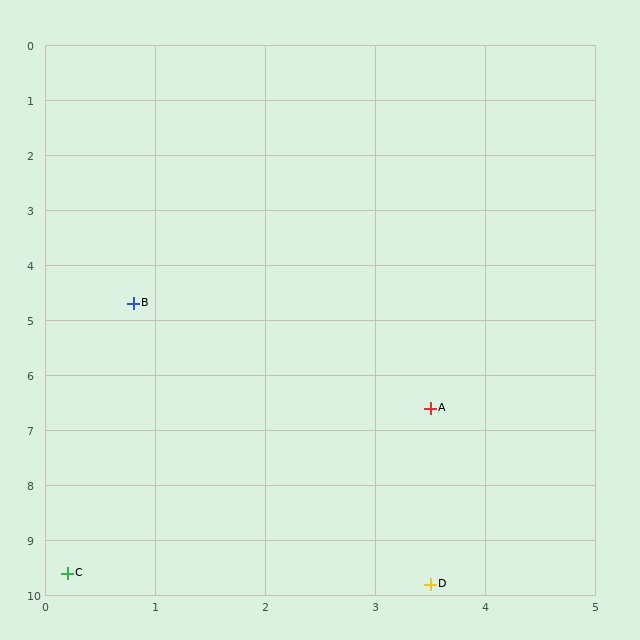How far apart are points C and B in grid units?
Points C and B are about 4.9 grid units apart.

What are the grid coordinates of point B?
Point B is at approximately (0.8, 4.7).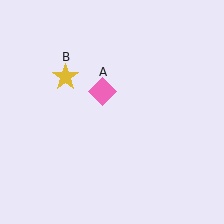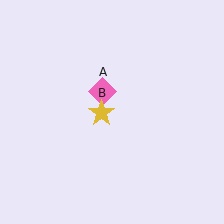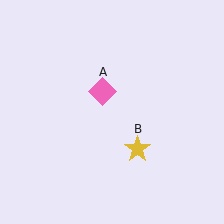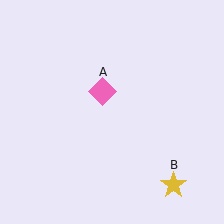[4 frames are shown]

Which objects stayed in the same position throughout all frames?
Pink diamond (object A) remained stationary.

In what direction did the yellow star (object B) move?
The yellow star (object B) moved down and to the right.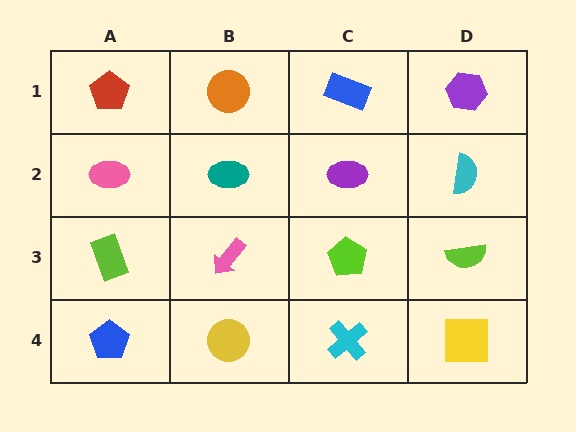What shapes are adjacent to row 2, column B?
An orange circle (row 1, column B), a pink arrow (row 3, column B), a pink ellipse (row 2, column A), a purple ellipse (row 2, column C).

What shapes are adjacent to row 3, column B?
A teal ellipse (row 2, column B), a yellow circle (row 4, column B), a lime rectangle (row 3, column A), a lime pentagon (row 3, column C).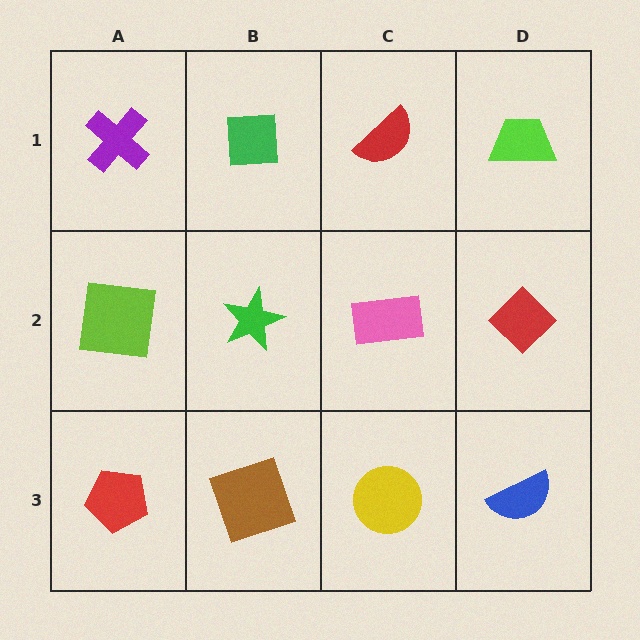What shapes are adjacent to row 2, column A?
A purple cross (row 1, column A), a red pentagon (row 3, column A), a green star (row 2, column B).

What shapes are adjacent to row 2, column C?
A red semicircle (row 1, column C), a yellow circle (row 3, column C), a green star (row 2, column B), a red diamond (row 2, column D).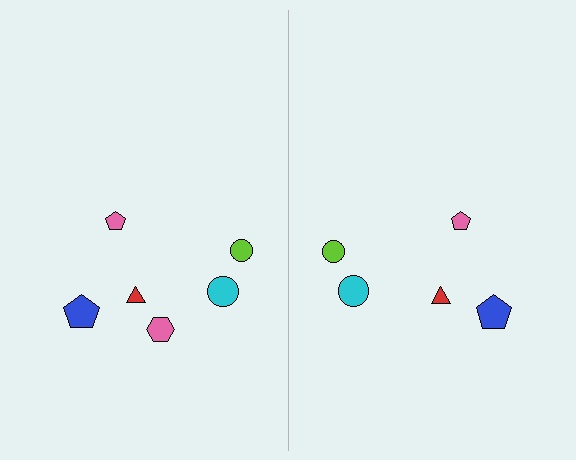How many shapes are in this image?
There are 11 shapes in this image.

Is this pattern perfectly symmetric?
No, the pattern is not perfectly symmetric. A pink hexagon is missing from the right side.